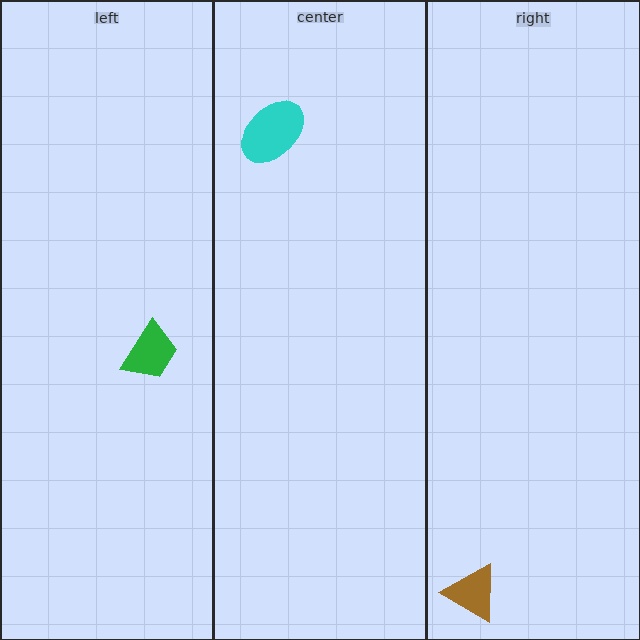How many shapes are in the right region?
1.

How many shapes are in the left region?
1.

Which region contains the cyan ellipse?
The center region.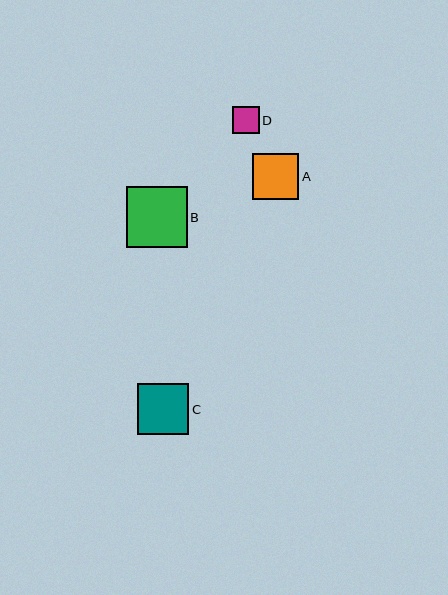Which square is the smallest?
Square D is the smallest with a size of approximately 27 pixels.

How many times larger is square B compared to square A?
Square B is approximately 1.3 times the size of square A.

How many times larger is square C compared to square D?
Square C is approximately 1.9 times the size of square D.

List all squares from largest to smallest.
From largest to smallest: B, C, A, D.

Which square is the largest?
Square B is the largest with a size of approximately 61 pixels.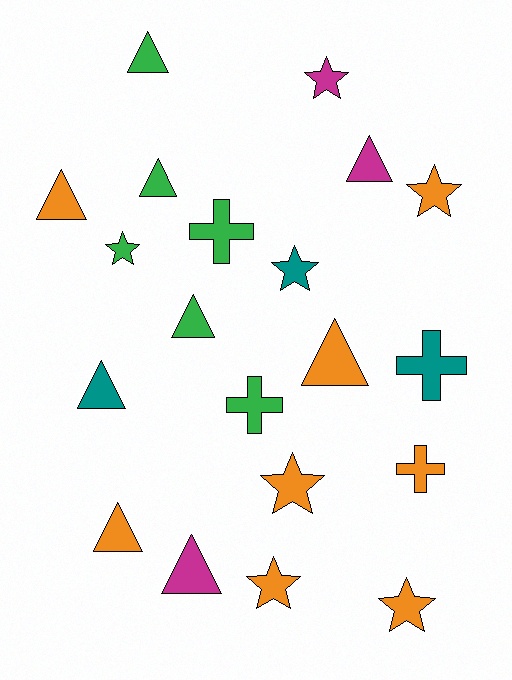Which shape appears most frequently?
Triangle, with 9 objects.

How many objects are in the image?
There are 20 objects.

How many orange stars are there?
There are 4 orange stars.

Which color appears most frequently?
Orange, with 8 objects.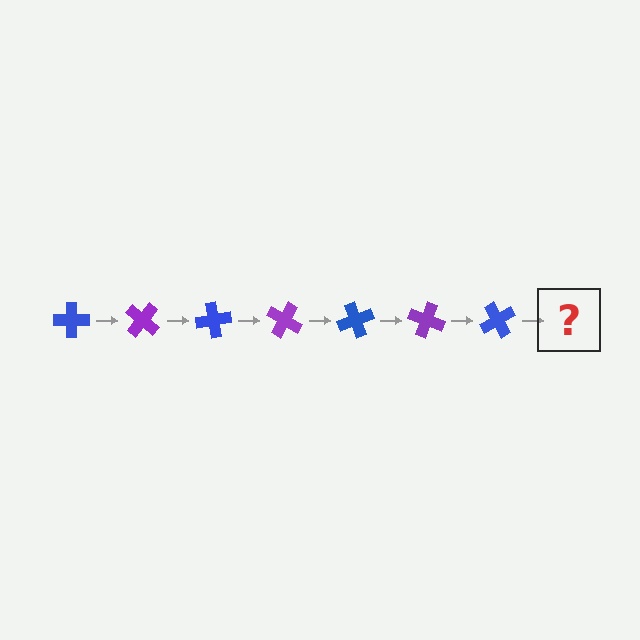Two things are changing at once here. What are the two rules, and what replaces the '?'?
The two rules are that it rotates 40 degrees each step and the color cycles through blue and purple. The '?' should be a purple cross, rotated 280 degrees from the start.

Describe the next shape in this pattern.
It should be a purple cross, rotated 280 degrees from the start.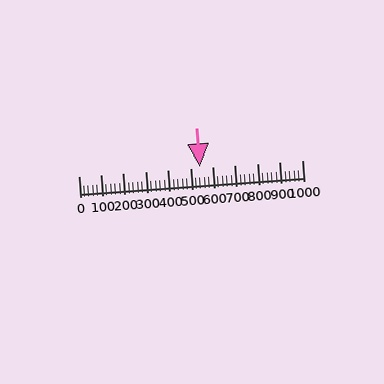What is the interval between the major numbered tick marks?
The major tick marks are spaced 100 units apart.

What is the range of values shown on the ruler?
The ruler shows values from 0 to 1000.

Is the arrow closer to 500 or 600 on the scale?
The arrow is closer to 500.